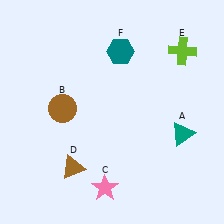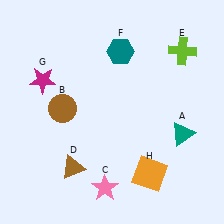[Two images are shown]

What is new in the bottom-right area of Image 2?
An orange square (H) was added in the bottom-right area of Image 2.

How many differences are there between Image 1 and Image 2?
There are 2 differences between the two images.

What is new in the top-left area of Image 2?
A magenta star (G) was added in the top-left area of Image 2.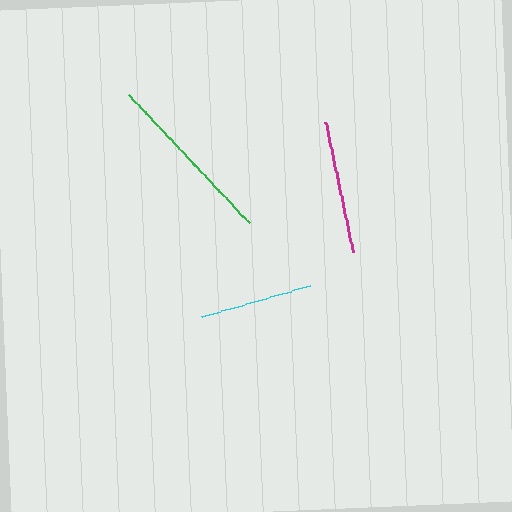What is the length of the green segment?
The green segment is approximately 175 pixels long.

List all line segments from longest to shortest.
From longest to shortest: green, magenta, cyan.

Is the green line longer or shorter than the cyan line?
The green line is longer than the cyan line.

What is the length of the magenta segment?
The magenta segment is approximately 132 pixels long.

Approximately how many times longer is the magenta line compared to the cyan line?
The magenta line is approximately 1.2 times the length of the cyan line.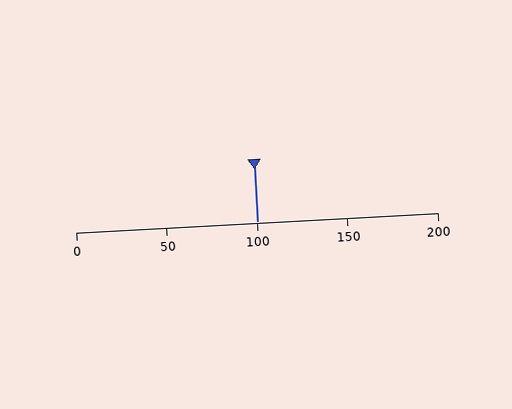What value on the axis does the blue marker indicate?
The marker indicates approximately 100.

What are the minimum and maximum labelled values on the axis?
The axis runs from 0 to 200.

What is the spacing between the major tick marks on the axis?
The major ticks are spaced 50 apart.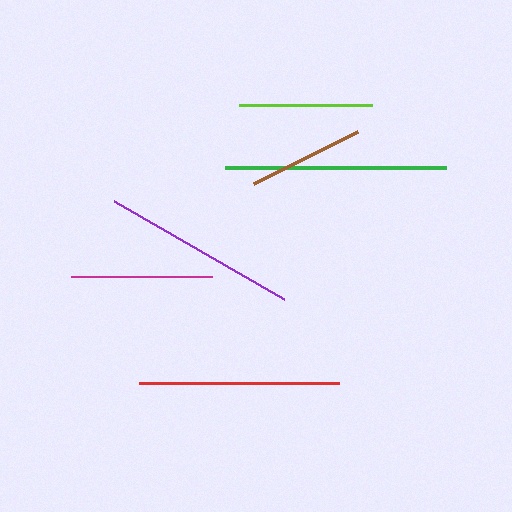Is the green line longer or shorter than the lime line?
The green line is longer than the lime line.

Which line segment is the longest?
The green line is the longest at approximately 221 pixels.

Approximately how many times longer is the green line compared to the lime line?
The green line is approximately 1.7 times the length of the lime line.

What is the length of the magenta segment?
The magenta segment is approximately 141 pixels long.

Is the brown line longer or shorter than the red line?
The red line is longer than the brown line.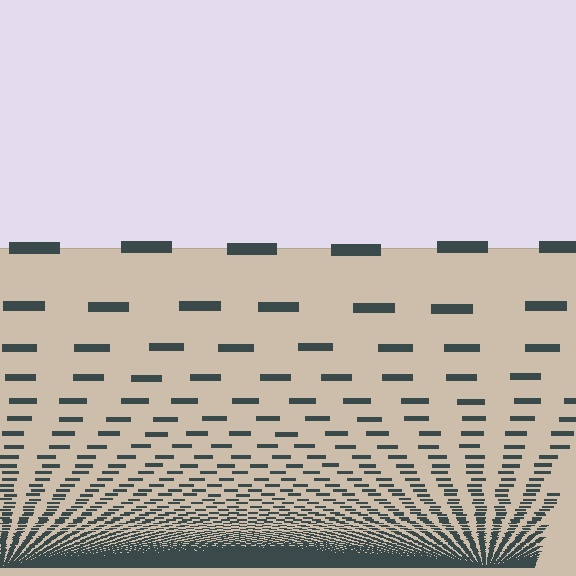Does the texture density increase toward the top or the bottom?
Density increases toward the bottom.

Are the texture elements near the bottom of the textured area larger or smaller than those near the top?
Smaller. The gradient is inverted — elements near the bottom are smaller and denser.